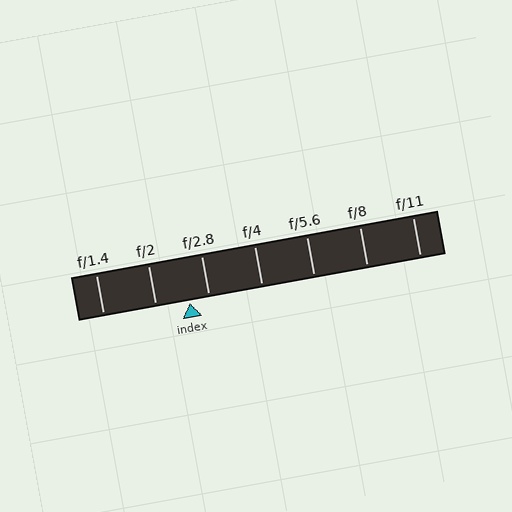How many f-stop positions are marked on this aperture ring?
There are 7 f-stop positions marked.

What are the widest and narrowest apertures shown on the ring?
The widest aperture shown is f/1.4 and the narrowest is f/11.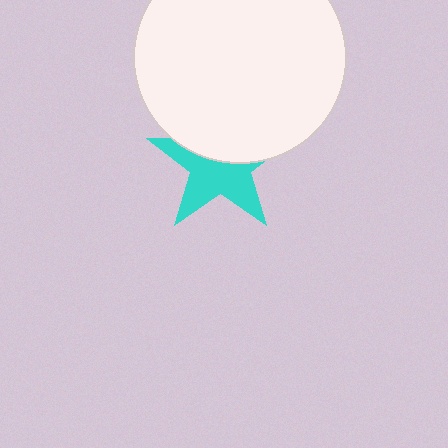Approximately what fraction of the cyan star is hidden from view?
Roughly 45% of the cyan star is hidden behind the white circle.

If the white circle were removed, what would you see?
You would see the complete cyan star.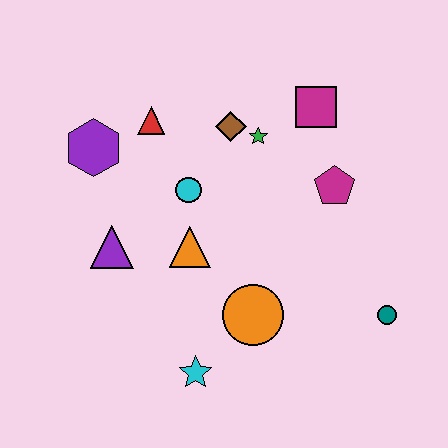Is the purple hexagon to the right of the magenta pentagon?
No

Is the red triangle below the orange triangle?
No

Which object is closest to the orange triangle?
The cyan circle is closest to the orange triangle.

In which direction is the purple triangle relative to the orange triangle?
The purple triangle is to the left of the orange triangle.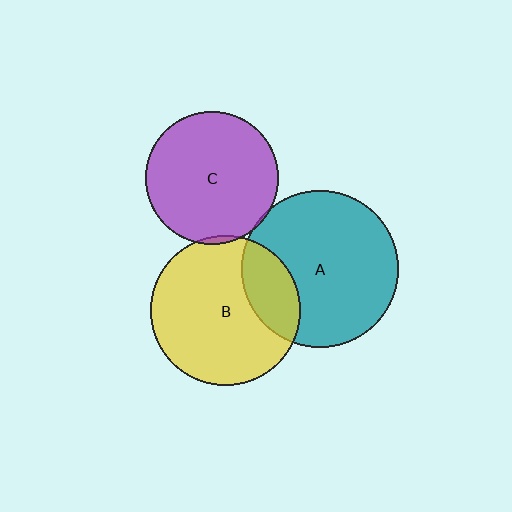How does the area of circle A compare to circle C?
Approximately 1.4 times.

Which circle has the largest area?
Circle A (teal).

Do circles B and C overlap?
Yes.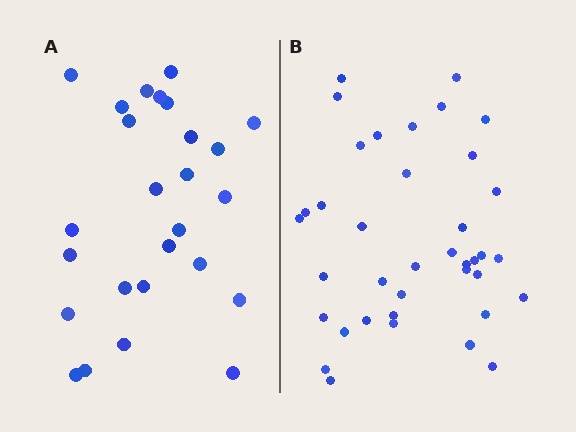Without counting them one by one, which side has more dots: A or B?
Region B (the right region) has more dots.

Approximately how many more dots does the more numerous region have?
Region B has roughly 12 or so more dots than region A.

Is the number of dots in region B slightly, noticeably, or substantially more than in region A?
Region B has substantially more. The ratio is roughly 1.5 to 1.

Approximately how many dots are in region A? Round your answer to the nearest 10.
About 30 dots. (The exact count is 26, which rounds to 30.)